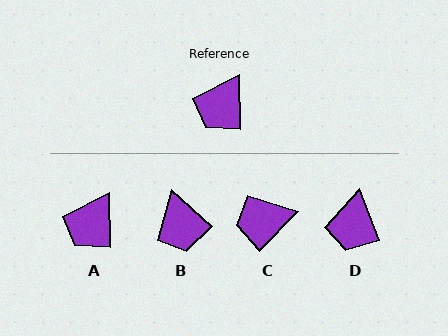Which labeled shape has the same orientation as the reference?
A.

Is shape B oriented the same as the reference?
No, it is off by about 47 degrees.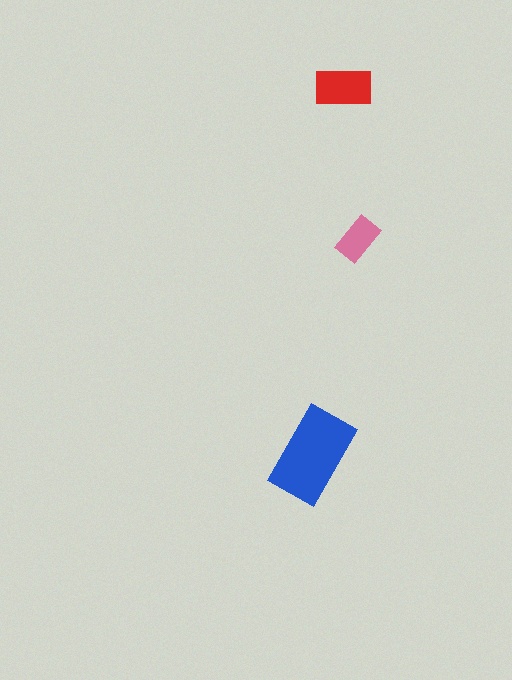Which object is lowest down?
The blue rectangle is bottommost.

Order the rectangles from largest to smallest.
the blue one, the red one, the pink one.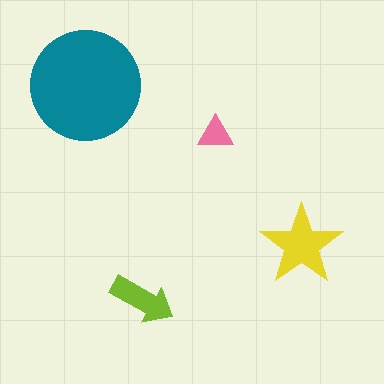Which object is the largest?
The teal circle.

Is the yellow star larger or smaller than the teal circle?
Smaller.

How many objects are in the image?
There are 4 objects in the image.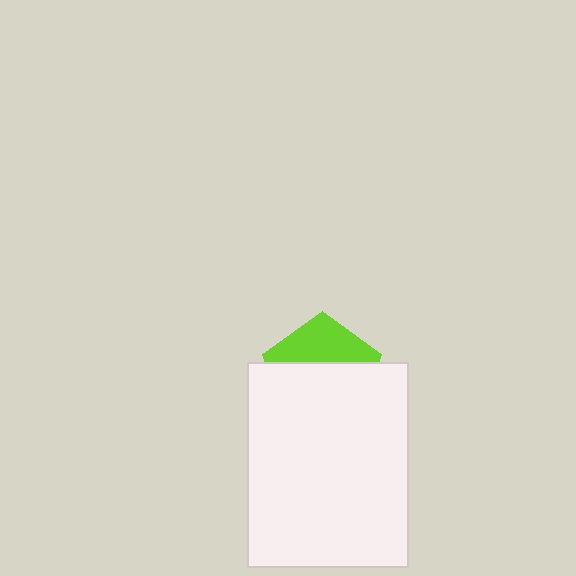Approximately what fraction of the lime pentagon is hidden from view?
Roughly 64% of the lime pentagon is hidden behind the white rectangle.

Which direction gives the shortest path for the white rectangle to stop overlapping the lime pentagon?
Moving down gives the shortest separation.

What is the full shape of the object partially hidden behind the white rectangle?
The partially hidden object is a lime pentagon.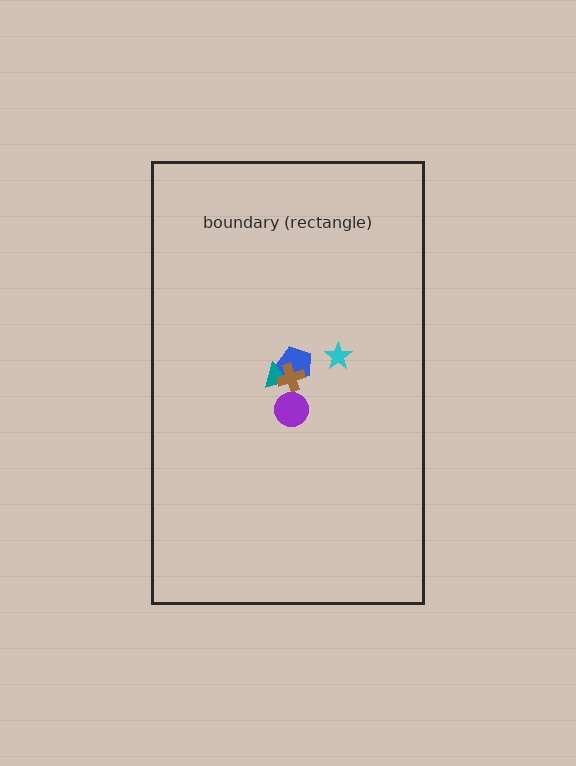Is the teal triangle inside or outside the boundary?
Inside.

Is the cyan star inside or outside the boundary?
Inside.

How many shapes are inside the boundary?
5 inside, 0 outside.